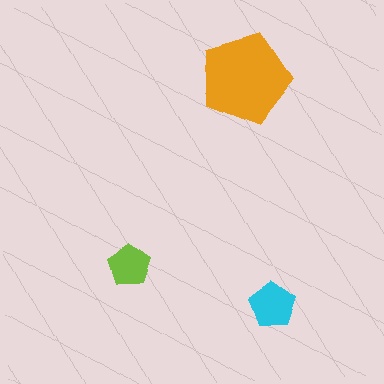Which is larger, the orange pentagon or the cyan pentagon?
The orange one.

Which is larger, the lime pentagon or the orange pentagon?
The orange one.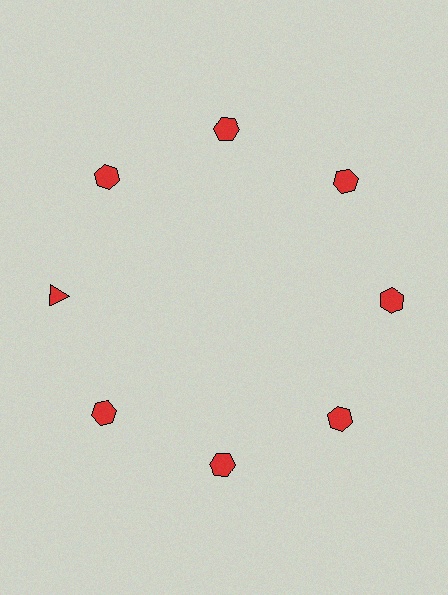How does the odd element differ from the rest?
It has a different shape: triangle instead of hexagon.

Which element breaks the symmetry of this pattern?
The red triangle at roughly the 9 o'clock position breaks the symmetry. All other shapes are red hexagons.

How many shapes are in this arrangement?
There are 8 shapes arranged in a ring pattern.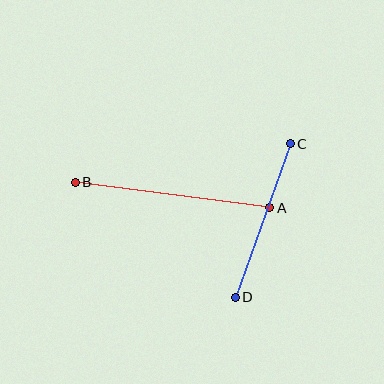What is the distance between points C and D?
The distance is approximately 163 pixels.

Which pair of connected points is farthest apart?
Points A and B are farthest apart.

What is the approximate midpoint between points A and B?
The midpoint is at approximately (173, 195) pixels.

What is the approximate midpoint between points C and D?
The midpoint is at approximately (263, 221) pixels.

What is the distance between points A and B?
The distance is approximately 196 pixels.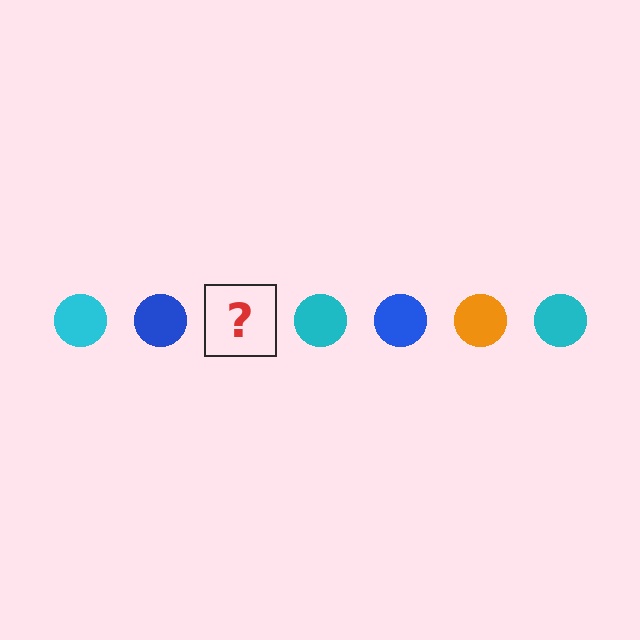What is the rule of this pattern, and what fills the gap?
The rule is that the pattern cycles through cyan, blue, orange circles. The gap should be filled with an orange circle.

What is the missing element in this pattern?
The missing element is an orange circle.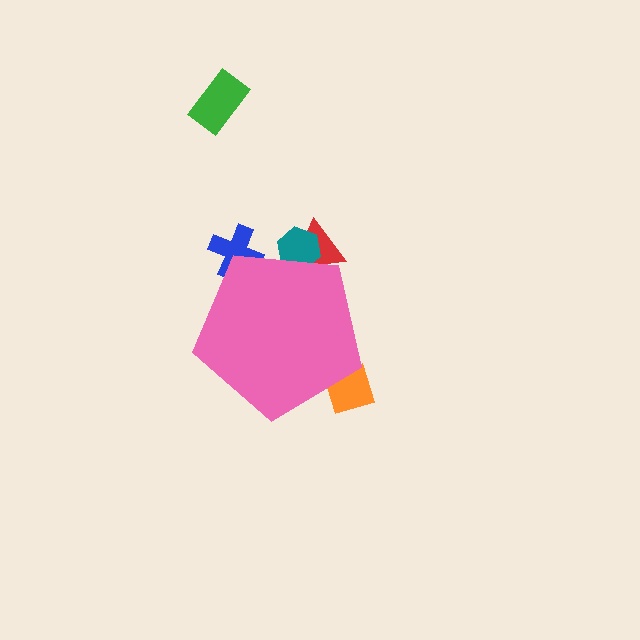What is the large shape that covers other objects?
A pink pentagon.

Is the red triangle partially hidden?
Yes, the red triangle is partially hidden behind the pink pentagon.